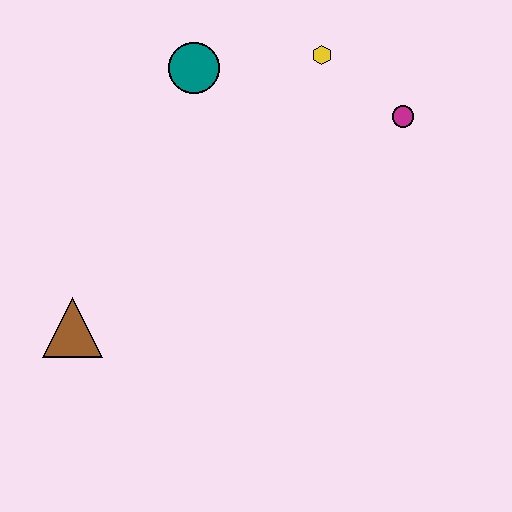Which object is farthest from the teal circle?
The brown triangle is farthest from the teal circle.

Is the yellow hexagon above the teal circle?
Yes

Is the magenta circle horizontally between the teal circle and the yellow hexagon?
No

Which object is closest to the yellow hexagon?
The magenta circle is closest to the yellow hexagon.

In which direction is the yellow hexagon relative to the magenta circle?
The yellow hexagon is to the left of the magenta circle.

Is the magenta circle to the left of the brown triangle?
No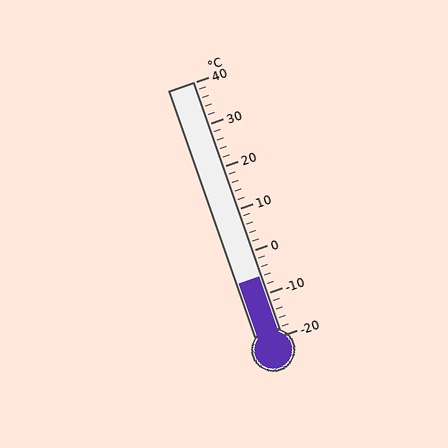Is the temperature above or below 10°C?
The temperature is below 10°C.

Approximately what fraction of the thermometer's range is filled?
The thermometer is filled to approximately 25% of its range.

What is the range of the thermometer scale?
The thermometer scale ranges from -20°C to 40°C.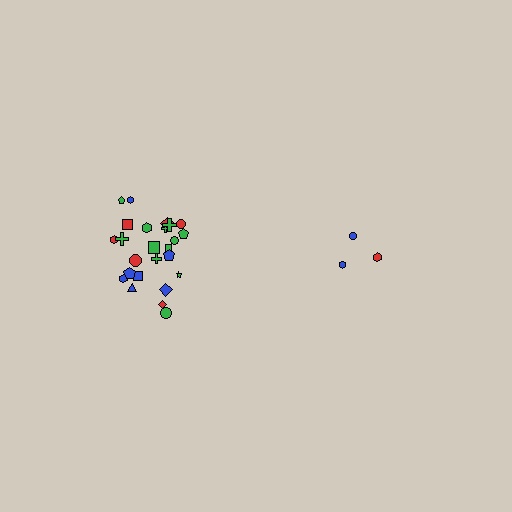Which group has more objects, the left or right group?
The left group.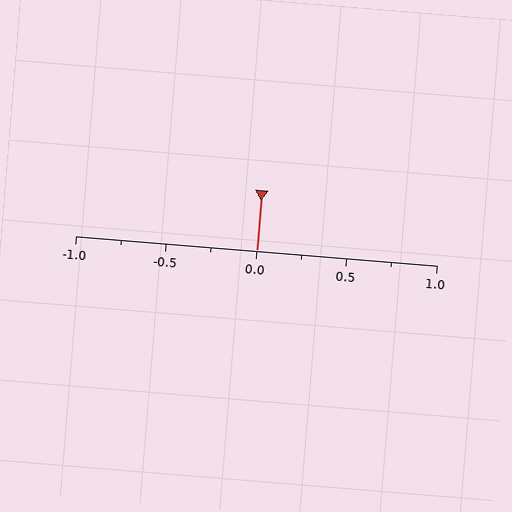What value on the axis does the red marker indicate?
The marker indicates approximately 0.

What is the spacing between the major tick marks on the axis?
The major ticks are spaced 0.5 apart.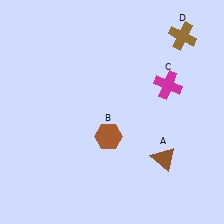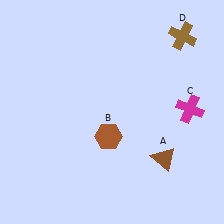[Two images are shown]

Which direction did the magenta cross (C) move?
The magenta cross (C) moved down.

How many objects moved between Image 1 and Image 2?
1 object moved between the two images.